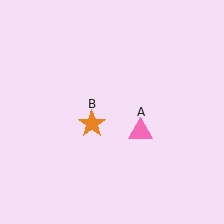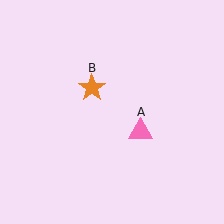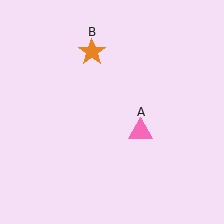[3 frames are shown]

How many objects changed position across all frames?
1 object changed position: orange star (object B).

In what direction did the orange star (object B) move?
The orange star (object B) moved up.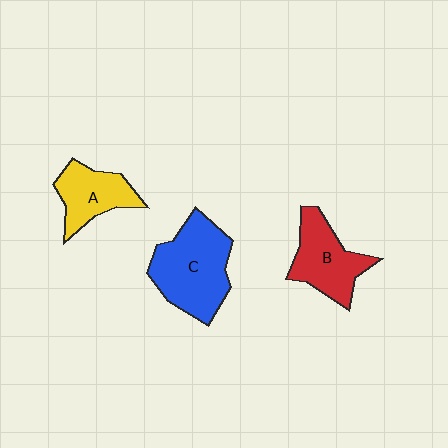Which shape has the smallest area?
Shape A (yellow).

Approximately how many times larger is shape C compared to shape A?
Approximately 1.7 times.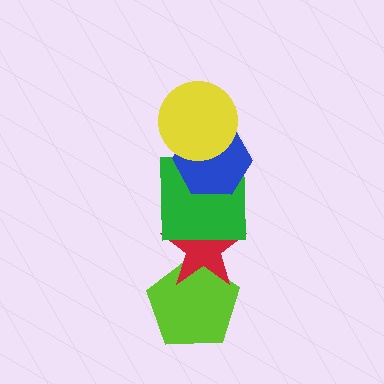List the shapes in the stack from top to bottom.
From top to bottom: the yellow circle, the blue hexagon, the green square, the red star, the lime pentagon.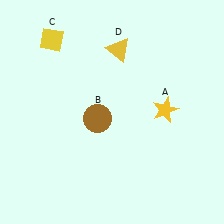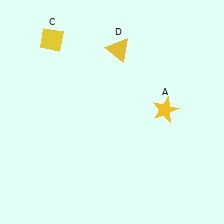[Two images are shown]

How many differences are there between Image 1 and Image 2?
There is 1 difference between the two images.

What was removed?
The brown circle (B) was removed in Image 2.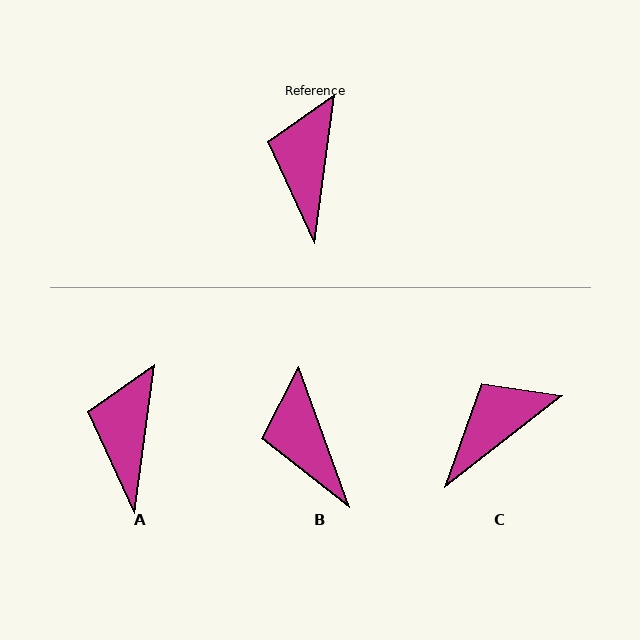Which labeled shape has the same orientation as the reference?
A.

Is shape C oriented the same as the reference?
No, it is off by about 45 degrees.